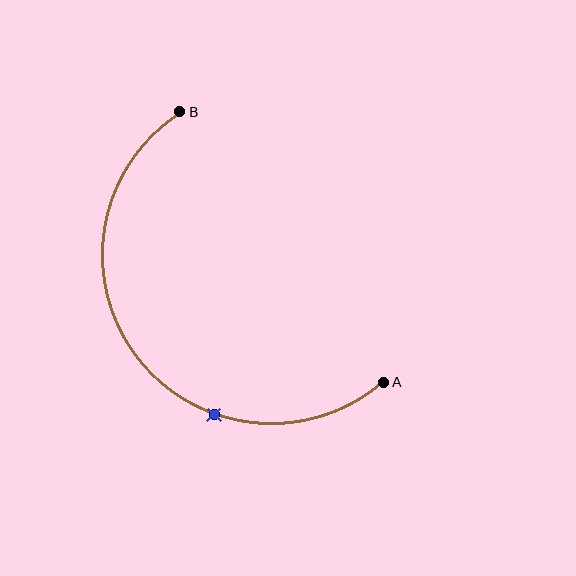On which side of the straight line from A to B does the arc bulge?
The arc bulges below and to the left of the straight line connecting A and B.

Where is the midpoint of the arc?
The arc midpoint is the point on the curve farthest from the straight line joining A and B. It sits below and to the left of that line.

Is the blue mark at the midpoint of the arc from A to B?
No. The blue mark lies on the arc but is closer to endpoint A. The arc midpoint would be at the point on the curve equidistant along the arc from both A and B.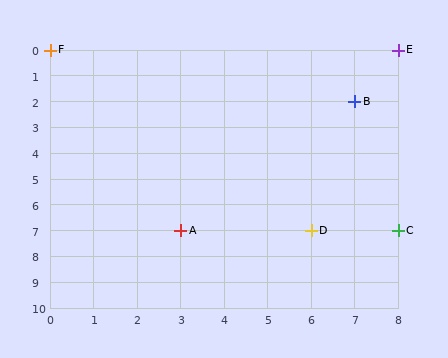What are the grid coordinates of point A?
Point A is at grid coordinates (3, 7).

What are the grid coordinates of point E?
Point E is at grid coordinates (8, 0).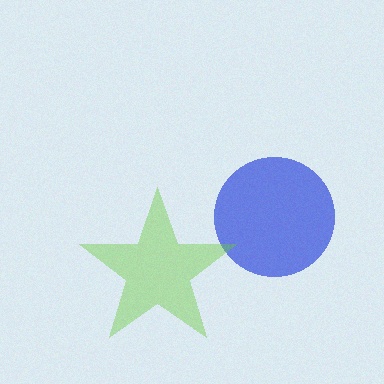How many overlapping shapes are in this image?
There are 2 overlapping shapes in the image.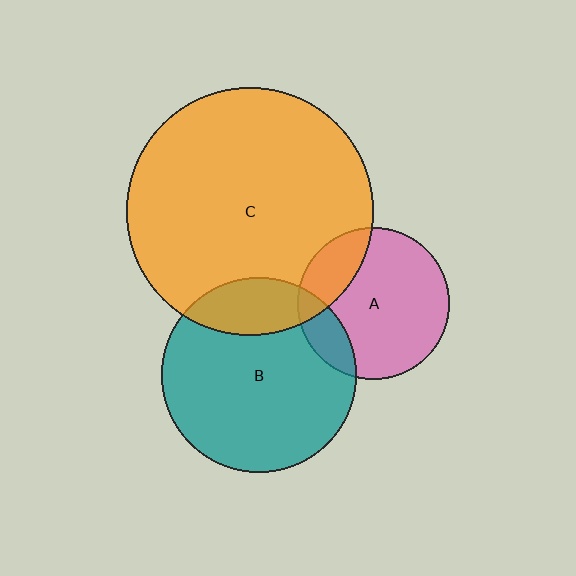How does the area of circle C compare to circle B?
Approximately 1.6 times.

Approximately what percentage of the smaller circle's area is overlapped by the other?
Approximately 15%.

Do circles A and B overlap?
Yes.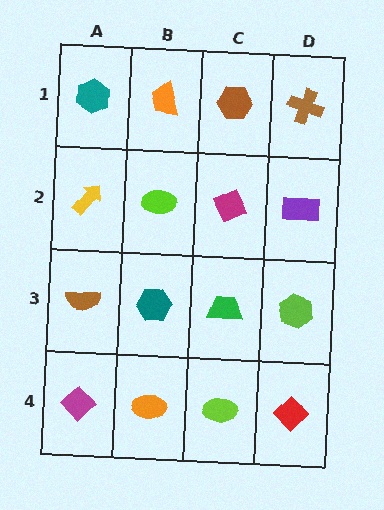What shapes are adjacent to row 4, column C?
A green trapezoid (row 3, column C), an orange ellipse (row 4, column B), a red diamond (row 4, column D).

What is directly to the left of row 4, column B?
A magenta diamond.